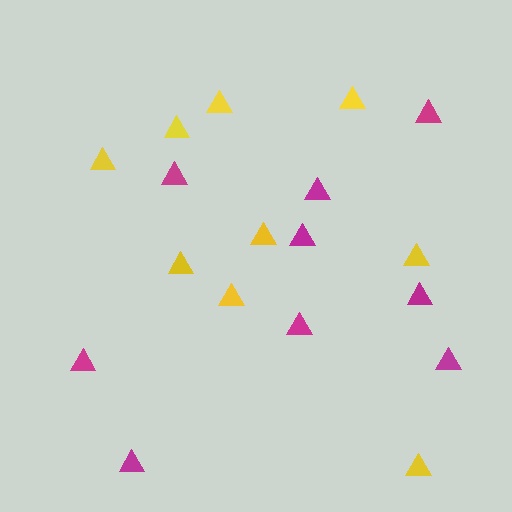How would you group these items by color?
There are 2 groups: one group of magenta triangles (9) and one group of yellow triangles (9).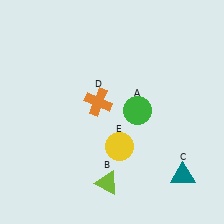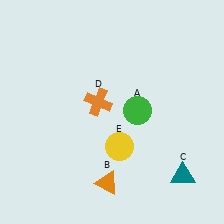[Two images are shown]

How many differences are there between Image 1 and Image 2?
There is 1 difference between the two images.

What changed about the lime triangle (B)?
In Image 1, B is lime. In Image 2, it changed to orange.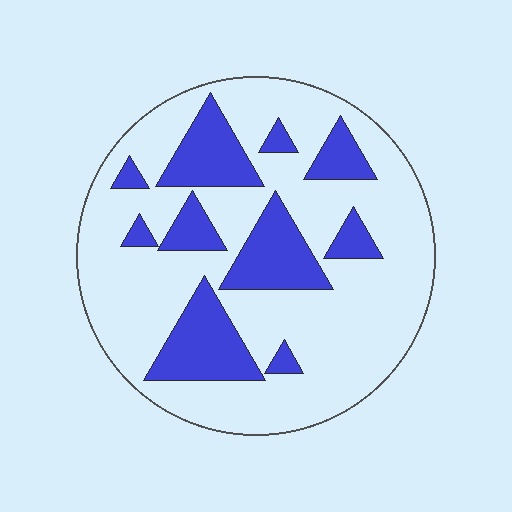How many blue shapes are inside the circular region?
10.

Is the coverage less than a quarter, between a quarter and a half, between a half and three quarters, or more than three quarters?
Between a quarter and a half.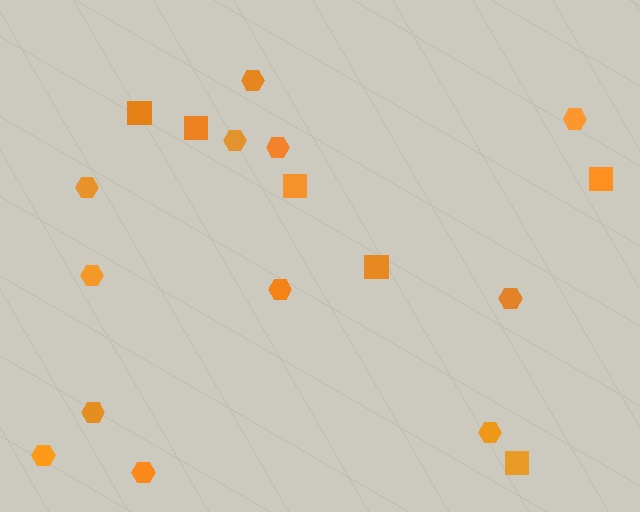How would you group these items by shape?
There are 2 groups: one group of hexagons (12) and one group of squares (6).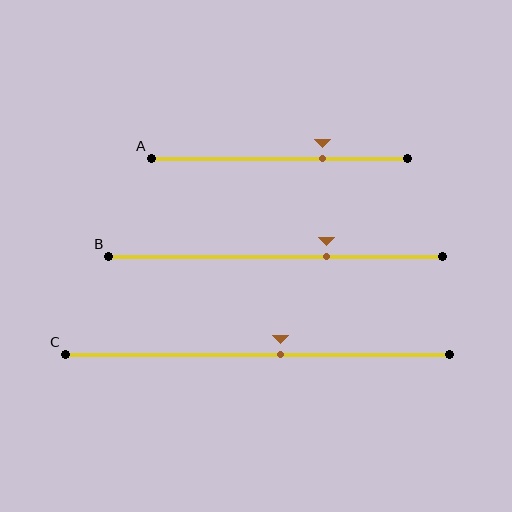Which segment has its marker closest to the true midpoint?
Segment C has its marker closest to the true midpoint.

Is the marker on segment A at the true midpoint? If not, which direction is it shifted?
No, the marker on segment A is shifted to the right by about 17% of the segment length.